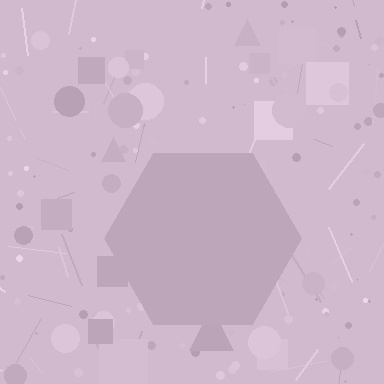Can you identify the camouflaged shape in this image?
The camouflaged shape is a hexagon.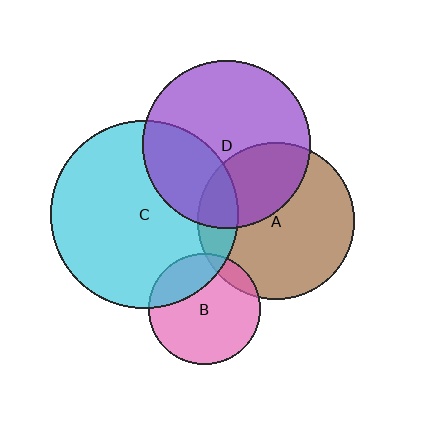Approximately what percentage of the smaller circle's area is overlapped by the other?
Approximately 35%.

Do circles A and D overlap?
Yes.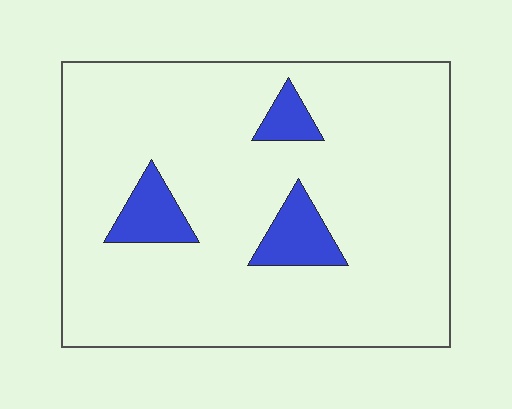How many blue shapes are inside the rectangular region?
3.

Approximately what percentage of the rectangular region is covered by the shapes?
Approximately 10%.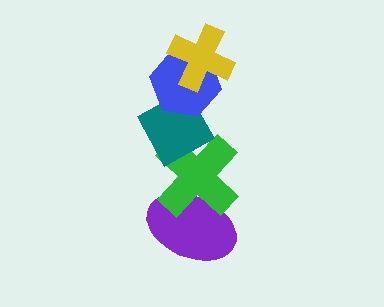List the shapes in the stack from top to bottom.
From top to bottom: the yellow cross, the blue hexagon, the teal diamond, the green cross, the purple ellipse.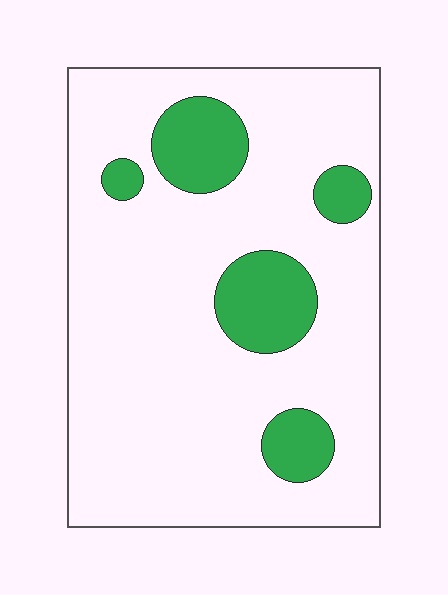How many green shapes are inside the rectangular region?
5.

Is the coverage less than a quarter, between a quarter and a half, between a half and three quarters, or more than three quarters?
Less than a quarter.